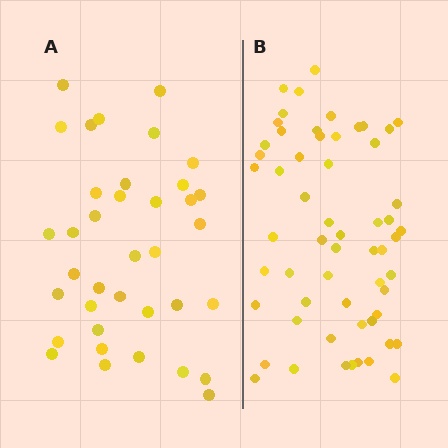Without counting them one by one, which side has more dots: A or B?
Region B (the right region) has more dots.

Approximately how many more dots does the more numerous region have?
Region B has approximately 20 more dots than region A.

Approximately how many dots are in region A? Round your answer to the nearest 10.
About 40 dots. (The exact count is 37, which rounds to 40.)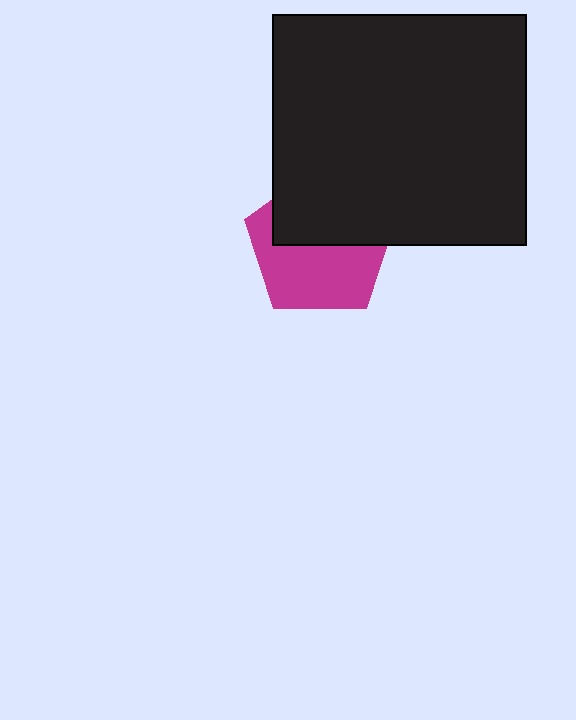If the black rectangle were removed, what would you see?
You would see the complete magenta pentagon.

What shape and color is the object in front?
The object in front is a black rectangle.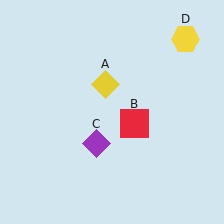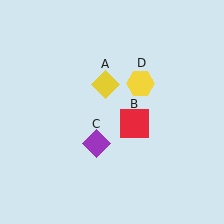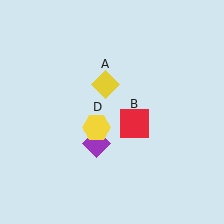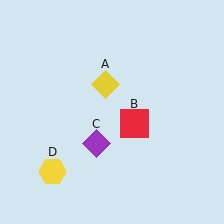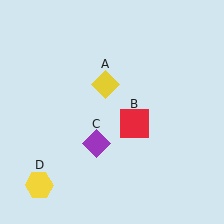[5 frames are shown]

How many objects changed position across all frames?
1 object changed position: yellow hexagon (object D).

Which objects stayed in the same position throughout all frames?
Yellow diamond (object A) and red square (object B) and purple diamond (object C) remained stationary.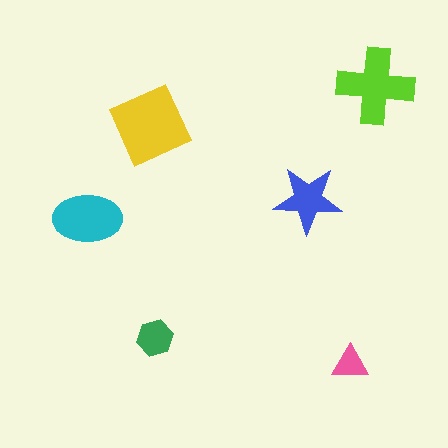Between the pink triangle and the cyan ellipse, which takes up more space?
The cyan ellipse.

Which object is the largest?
The yellow diamond.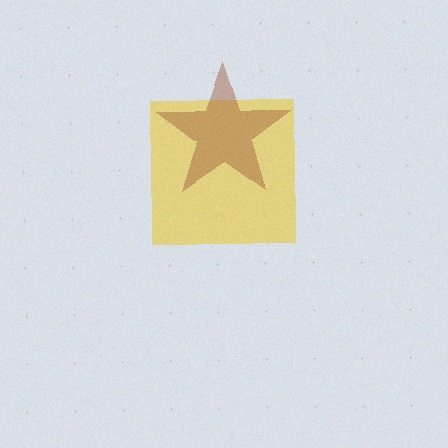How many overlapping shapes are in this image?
There are 2 overlapping shapes in the image.